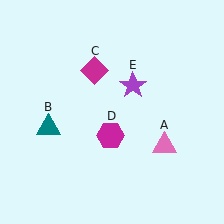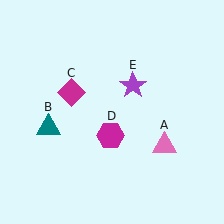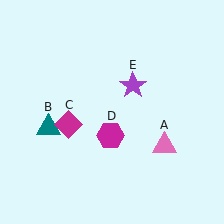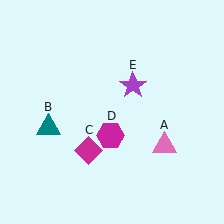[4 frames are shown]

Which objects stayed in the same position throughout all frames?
Pink triangle (object A) and teal triangle (object B) and magenta hexagon (object D) and purple star (object E) remained stationary.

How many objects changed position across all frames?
1 object changed position: magenta diamond (object C).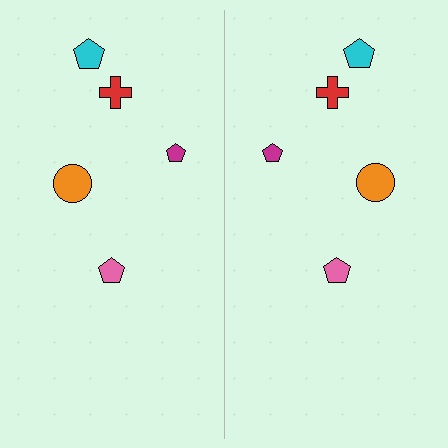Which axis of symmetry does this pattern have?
The pattern has a vertical axis of symmetry running through the center of the image.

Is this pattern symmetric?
Yes, this pattern has bilateral (reflection) symmetry.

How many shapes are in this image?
There are 10 shapes in this image.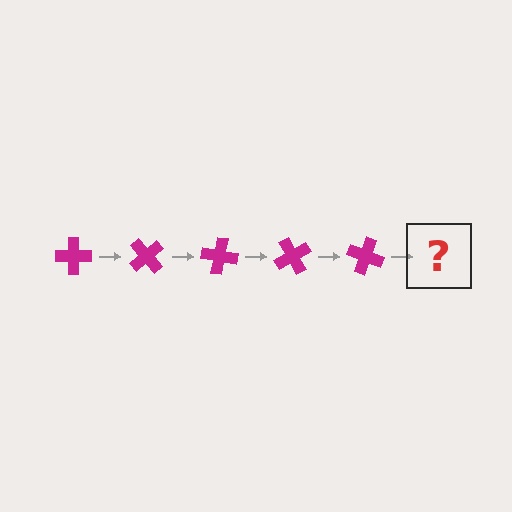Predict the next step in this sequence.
The next step is a magenta cross rotated 250 degrees.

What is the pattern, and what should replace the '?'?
The pattern is that the cross rotates 50 degrees each step. The '?' should be a magenta cross rotated 250 degrees.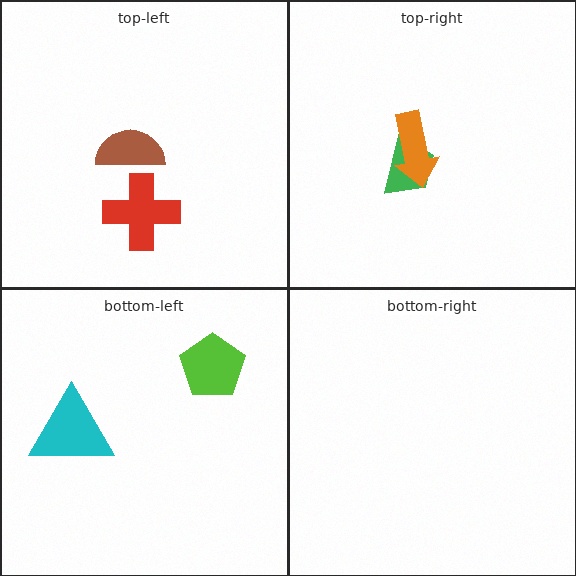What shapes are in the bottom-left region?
The cyan triangle, the lime pentagon.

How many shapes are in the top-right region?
2.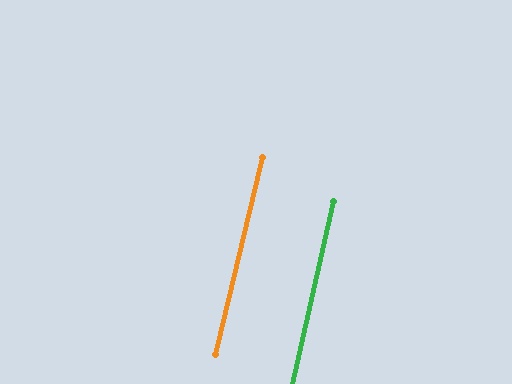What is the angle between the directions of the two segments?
Approximately 1 degree.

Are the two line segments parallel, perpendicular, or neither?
Parallel — their directions differ by only 0.6°.